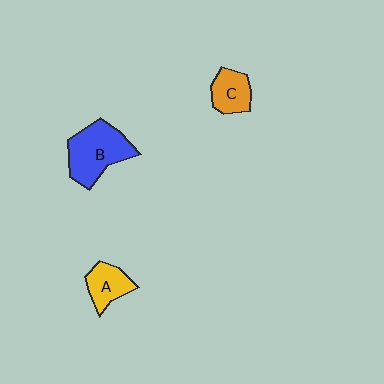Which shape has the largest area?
Shape B (blue).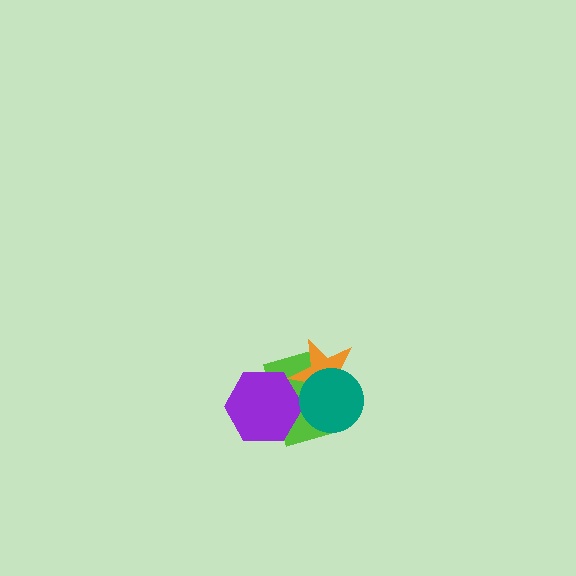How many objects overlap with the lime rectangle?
3 objects overlap with the lime rectangle.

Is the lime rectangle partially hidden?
Yes, it is partially covered by another shape.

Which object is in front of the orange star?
The teal circle is in front of the orange star.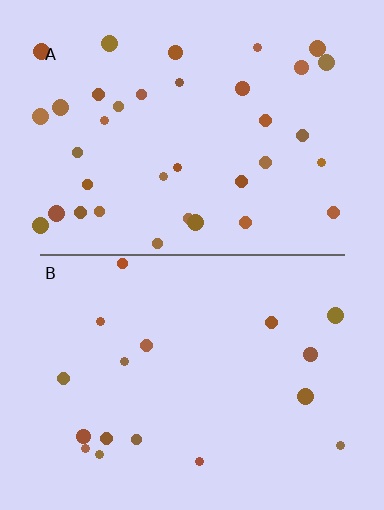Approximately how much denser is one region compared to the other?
Approximately 2.1× — region A over region B.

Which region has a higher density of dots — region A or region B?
A (the top).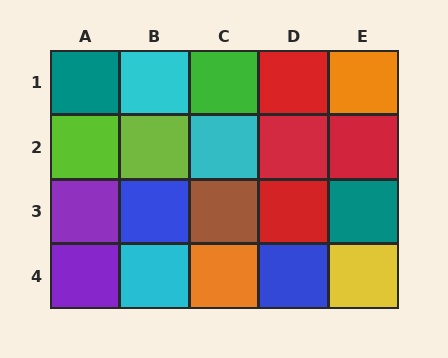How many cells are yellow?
1 cell is yellow.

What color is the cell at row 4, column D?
Blue.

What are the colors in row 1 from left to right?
Teal, cyan, green, red, orange.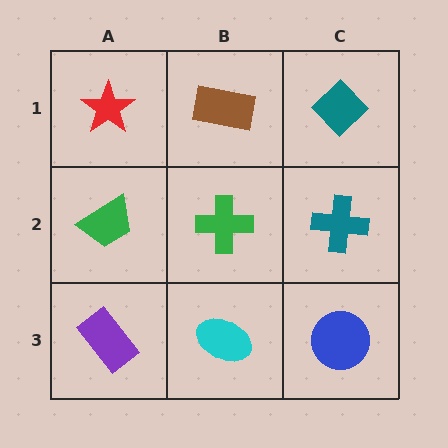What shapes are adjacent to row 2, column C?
A teal diamond (row 1, column C), a blue circle (row 3, column C), a green cross (row 2, column B).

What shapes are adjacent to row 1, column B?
A green cross (row 2, column B), a red star (row 1, column A), a teal diamond (row 1, column C).